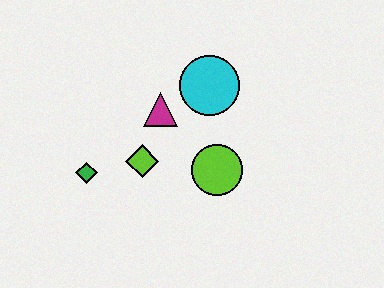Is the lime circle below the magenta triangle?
Yes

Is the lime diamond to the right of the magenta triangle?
No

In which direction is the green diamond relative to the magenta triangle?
The green diamond is to the left of the magenta triangle.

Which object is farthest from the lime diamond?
The cyan circle is farthest from the lime diamond.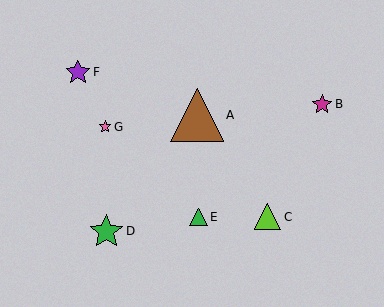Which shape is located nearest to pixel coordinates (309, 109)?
The magenta star (labeled B) at (322, 104) is nearest to that location.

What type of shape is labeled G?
Shape G is a pink star.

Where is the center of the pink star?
The center of the pink star is at (105, 127).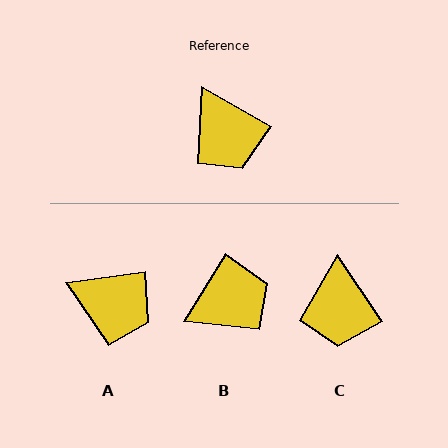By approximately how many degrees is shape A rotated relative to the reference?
Approximately 37 degrees counter-clockwise.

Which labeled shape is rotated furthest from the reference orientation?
B, about 87 degrees away.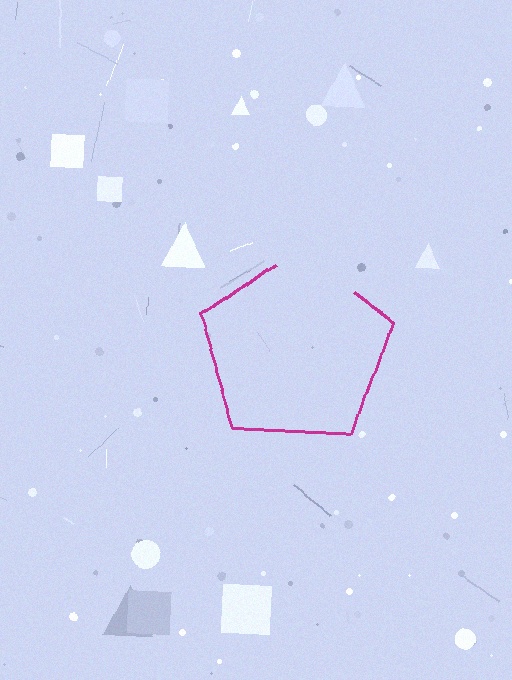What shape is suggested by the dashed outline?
The dashed outline suggests a pentagon.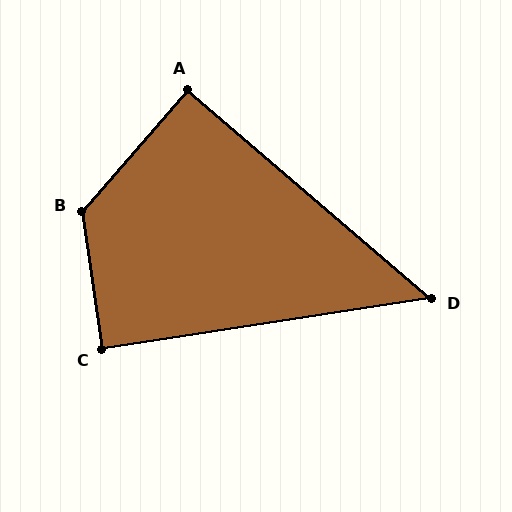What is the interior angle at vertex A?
Approximately 90 degrees (approximately right).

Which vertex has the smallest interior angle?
D, at approximately 49 degrees.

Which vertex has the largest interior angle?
B, at approximately 131 degrees.